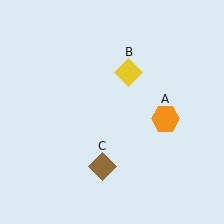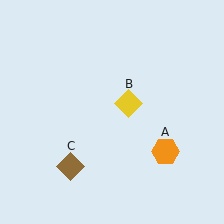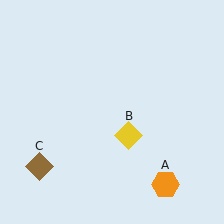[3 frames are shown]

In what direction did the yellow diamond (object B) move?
The yellow diamond (object B) moved down.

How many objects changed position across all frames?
3 objects changed position: orange hexagon (object A), yellow diamond (object B), brown diamond (object C).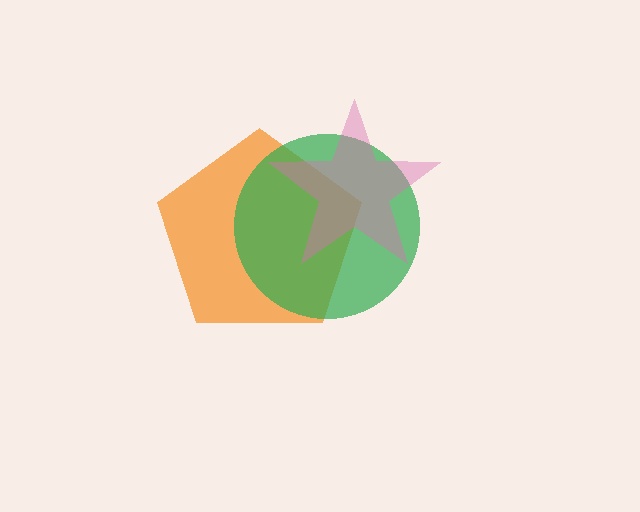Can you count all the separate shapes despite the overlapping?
Yes, there are 3 separate shapes.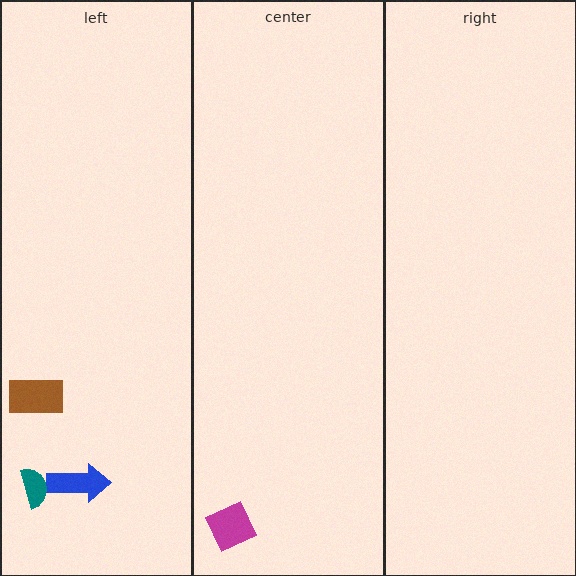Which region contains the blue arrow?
The left region.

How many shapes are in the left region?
3.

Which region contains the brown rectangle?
The left region.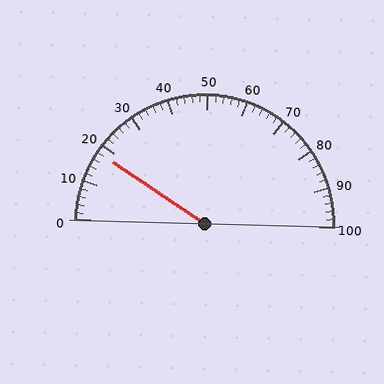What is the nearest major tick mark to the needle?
The nearest major tick mark is 20.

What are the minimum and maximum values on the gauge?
The gauge ranges from 0 to 100.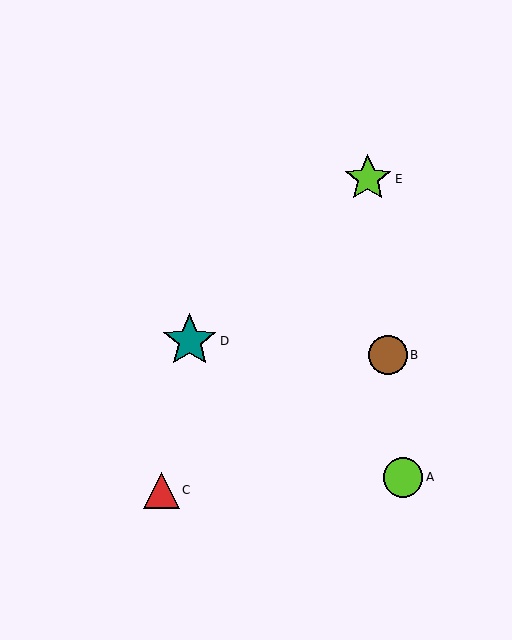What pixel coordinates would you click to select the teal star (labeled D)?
Click at (190, 341) to select the teal star D.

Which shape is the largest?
The teal star (labeled D) is the largest.